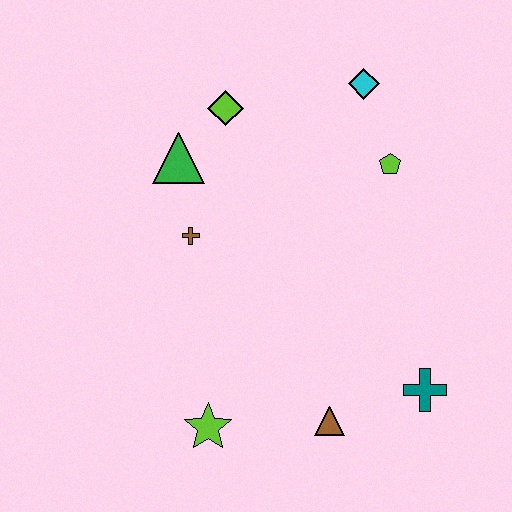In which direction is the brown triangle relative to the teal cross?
The brown triangle is to the left of the teal cross.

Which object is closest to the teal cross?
The brown triangle is closest to the teal cross.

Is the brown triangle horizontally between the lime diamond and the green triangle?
No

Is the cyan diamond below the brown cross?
No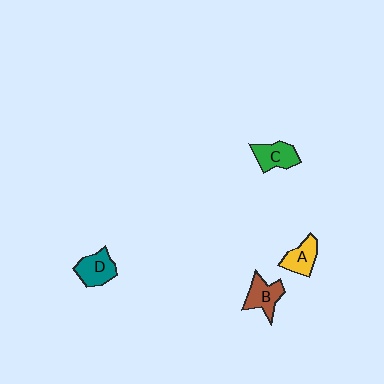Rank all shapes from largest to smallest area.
From largest to smallest: D (teal), B (brown), C (green), A (yellow).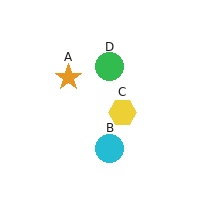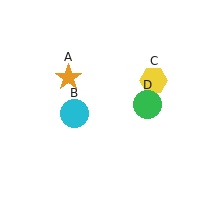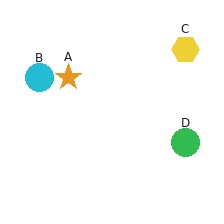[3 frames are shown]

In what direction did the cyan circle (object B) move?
The cyan circle (object B) moved up and to the left.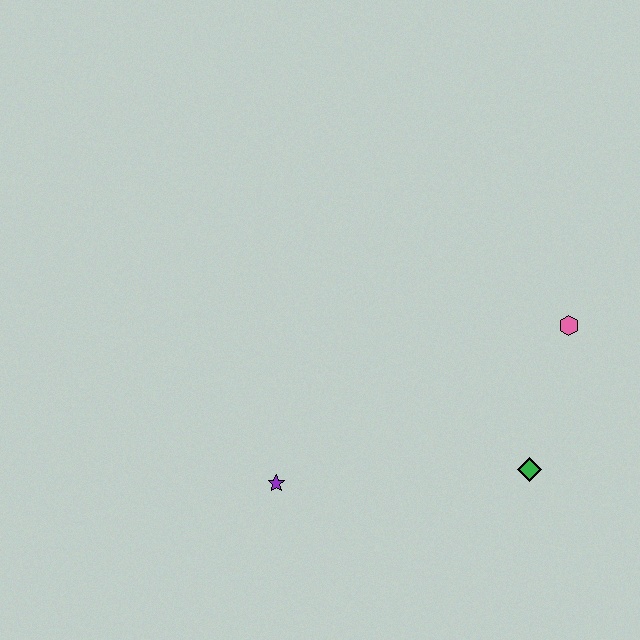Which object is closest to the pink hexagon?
The green diamond is closest to the pink hexagon.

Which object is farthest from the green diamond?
The purple star is farthest from the green diamond.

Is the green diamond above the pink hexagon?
No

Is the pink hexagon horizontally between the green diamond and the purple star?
No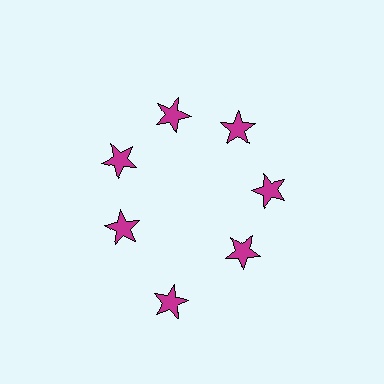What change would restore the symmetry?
The symmetry would be restored by moving it inward, back onto the ring so that all 7 stars sit at equal angles and equal distance from the center.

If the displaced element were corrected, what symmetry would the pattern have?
It would have 7-fold rotational symmetry — the pattern would map onto itself every 51 degrees.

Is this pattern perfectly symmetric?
No. The 7 magenta stars are arranged in a ring, but one element near the 6 o'clock position is pushed outward from the center, breaking the 7-fold rotational symmetry.